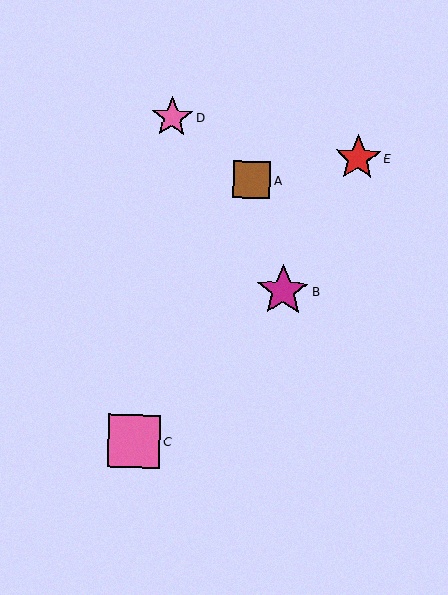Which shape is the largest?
The magenta star (labeled B) is the largest.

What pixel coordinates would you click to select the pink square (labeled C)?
Click at (134, 441) to select the pink square C.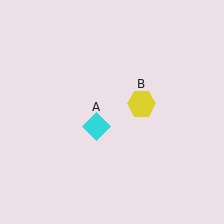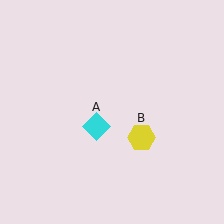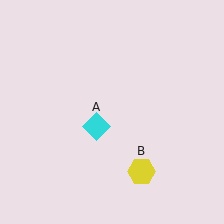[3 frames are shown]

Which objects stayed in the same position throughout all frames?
Cyan diamond (object A) remained stationary.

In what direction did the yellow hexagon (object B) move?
The yellow hexagon (object B) moved down.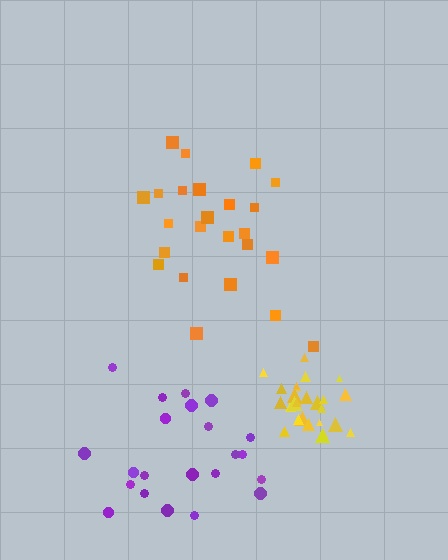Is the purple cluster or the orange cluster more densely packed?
Purple.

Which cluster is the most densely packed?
Yellow.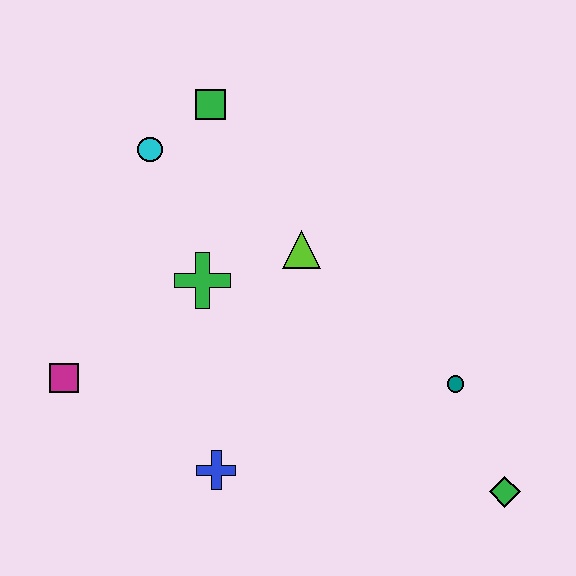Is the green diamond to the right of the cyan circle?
Yes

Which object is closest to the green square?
The cyan circle is closest to the green square.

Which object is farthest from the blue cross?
The green square is farthest from the blue cross.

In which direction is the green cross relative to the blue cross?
The green cross is above the blue cross.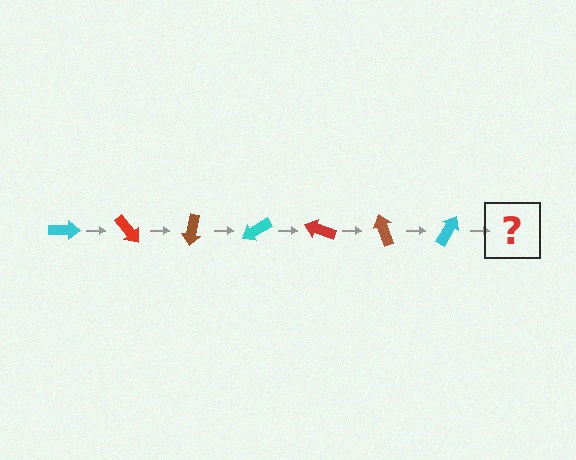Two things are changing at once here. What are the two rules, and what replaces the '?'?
The two rules are that it rotates 50 degrees each step and the color cycles through cyan, red, and brown. The '?' should be a red arrow, rotated 350 degrees from the start.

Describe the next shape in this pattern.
It should be a red arrow, rotated 350 degrees from the start.